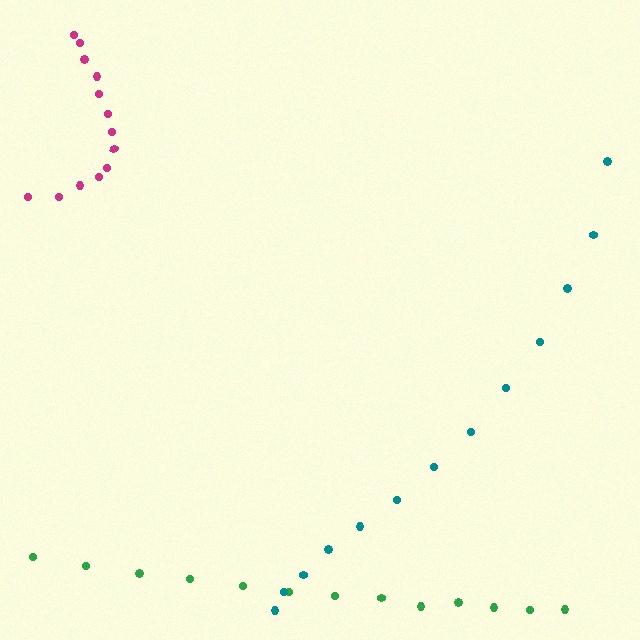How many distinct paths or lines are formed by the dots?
There are 3 distinct paths.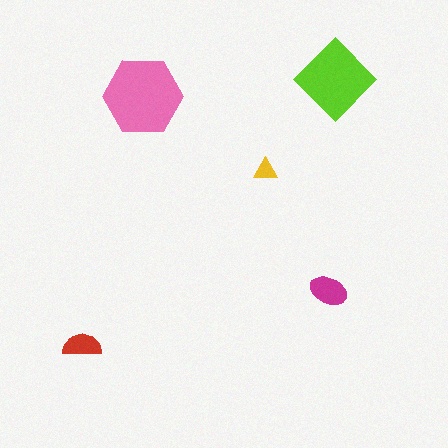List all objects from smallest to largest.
The yellow triangle, the red semicircle, the magenta ellipse, the lime diamond, the pink hexagon.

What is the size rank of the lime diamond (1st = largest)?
2nd.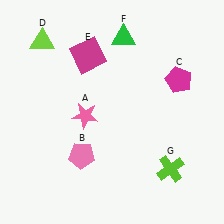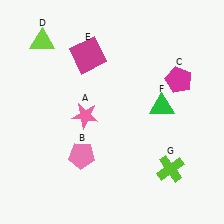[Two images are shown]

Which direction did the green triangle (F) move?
The green triangle (F) moved down.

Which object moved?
The green triangle (F) moved down.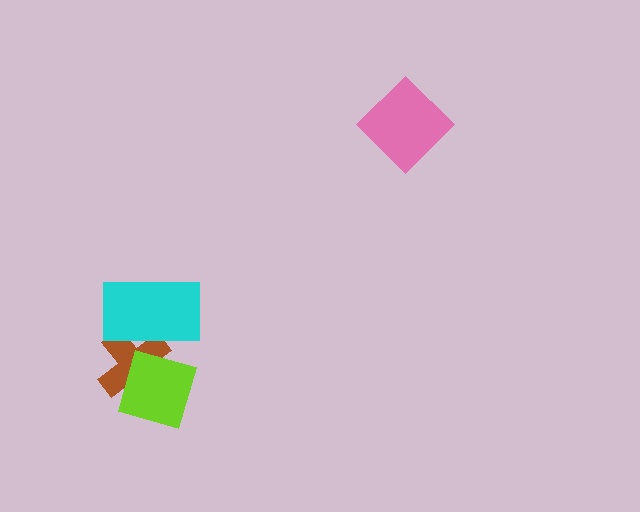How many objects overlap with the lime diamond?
2 objects overlap with the lime diamond.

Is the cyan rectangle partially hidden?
Yes, it is partially covered by another shape.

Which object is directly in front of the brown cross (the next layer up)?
The cyan rectangle is directly in front of the brown cross.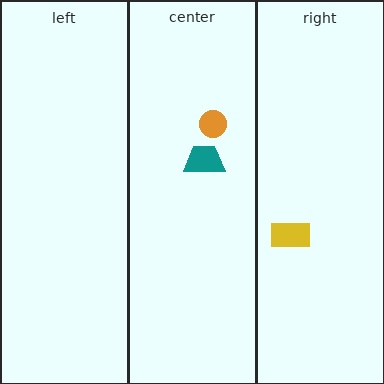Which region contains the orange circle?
The center region.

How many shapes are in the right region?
1.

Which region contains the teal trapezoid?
The center region.